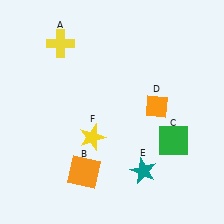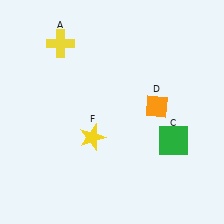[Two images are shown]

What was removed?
The teal star (E), the orange square (B) were removed in Image 2.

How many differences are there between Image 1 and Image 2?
There are 2 differences between the two images.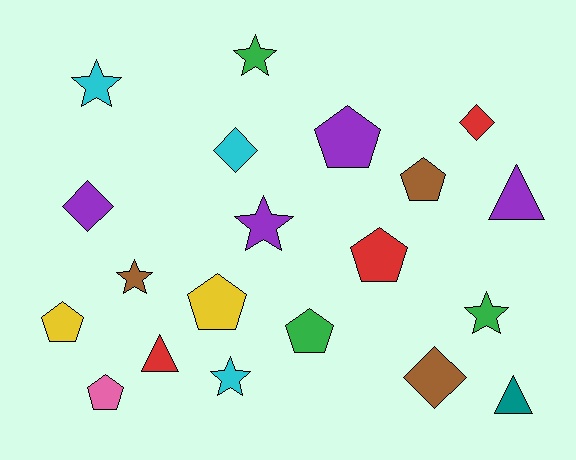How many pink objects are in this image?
There is 1 pink object.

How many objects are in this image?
There are 20 objects.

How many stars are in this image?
There are 6 stars.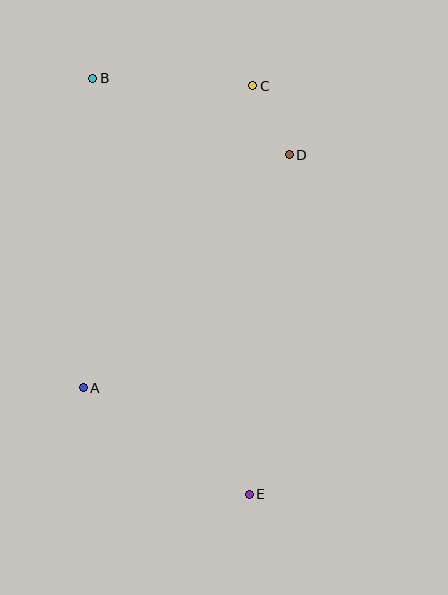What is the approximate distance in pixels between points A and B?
The distance between A and B is approximately 310 pixels.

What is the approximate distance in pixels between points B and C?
The distance between B and C is approximately 160 pixels.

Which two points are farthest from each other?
Points B and E are farthest from each other.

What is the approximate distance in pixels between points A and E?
The distance between A and E is approximately 197 pixels.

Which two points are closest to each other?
Points C and D are closest to each other.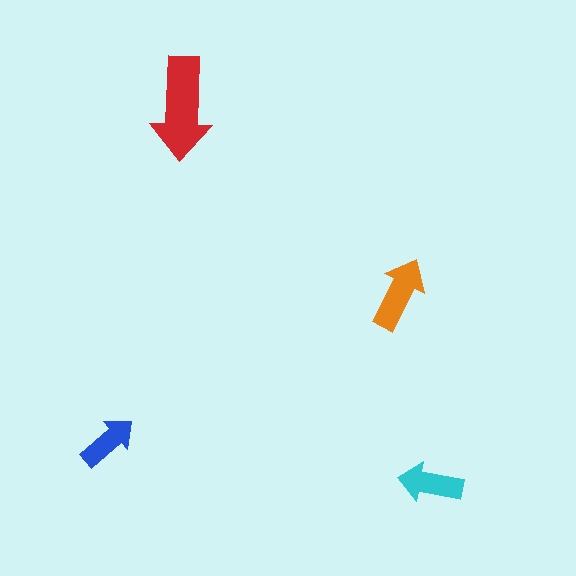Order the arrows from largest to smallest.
the red one, the orange one, the cyan one, the blue one.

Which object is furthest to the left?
The blue arrow is leftmost.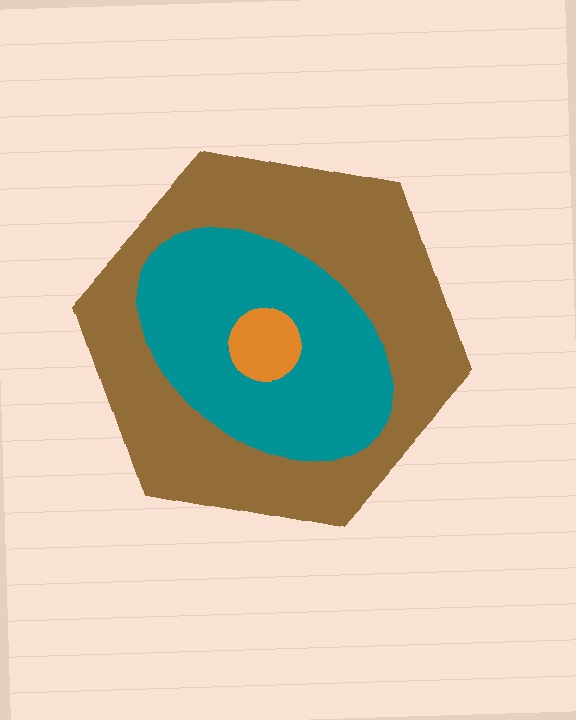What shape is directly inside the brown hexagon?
The teal ellipse.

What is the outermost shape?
The brown hexagon.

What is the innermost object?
The orange circle.